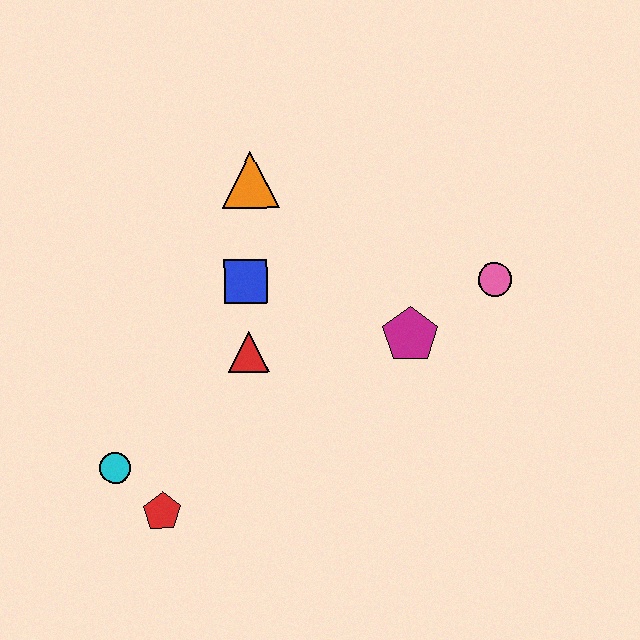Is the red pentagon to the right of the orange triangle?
No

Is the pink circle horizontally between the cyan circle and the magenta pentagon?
No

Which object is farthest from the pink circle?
The cyan circle is farthest from the pink circle.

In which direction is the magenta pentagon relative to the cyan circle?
The magenta pentagon is to the right of the cyan circle.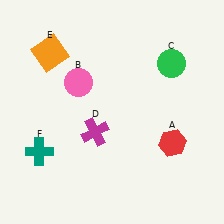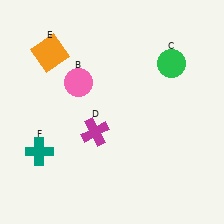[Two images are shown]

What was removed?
The red hexagon (A) was removed in Image 2.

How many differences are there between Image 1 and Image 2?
There is 1 difference between the two images.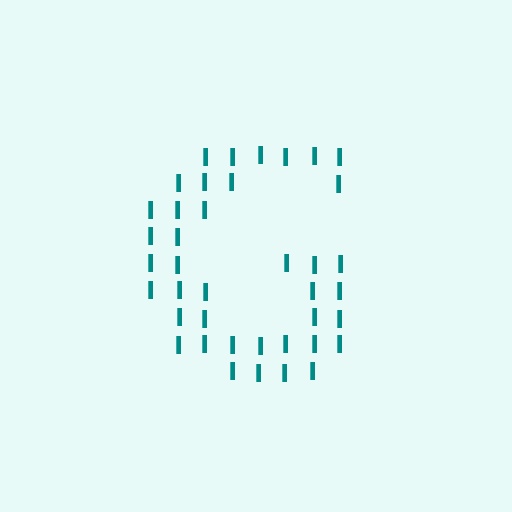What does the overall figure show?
The overall figure shows the letter G.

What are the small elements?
The small elements are letter I's.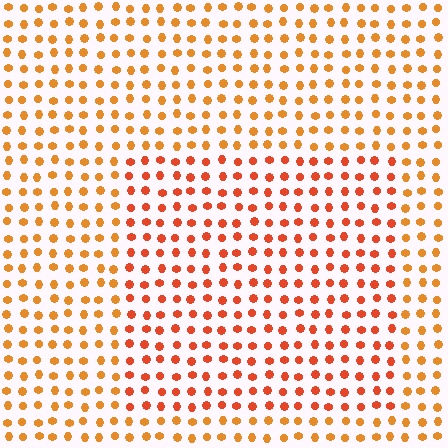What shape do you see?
I see a rectangle.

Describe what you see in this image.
The image is filled with small orange elements in a uniform arrangement. A rectangle-shaped region is visible where the elements are tinted to a slightly different hue, forming a subtle color boundary.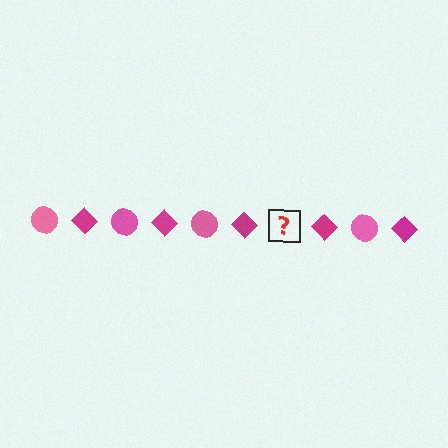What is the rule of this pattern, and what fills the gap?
The rule is that the pattern alternates between pink circle and magenta diamond. The gap should be filled with a pink circle.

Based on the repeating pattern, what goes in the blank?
The blank should be a pink circle.